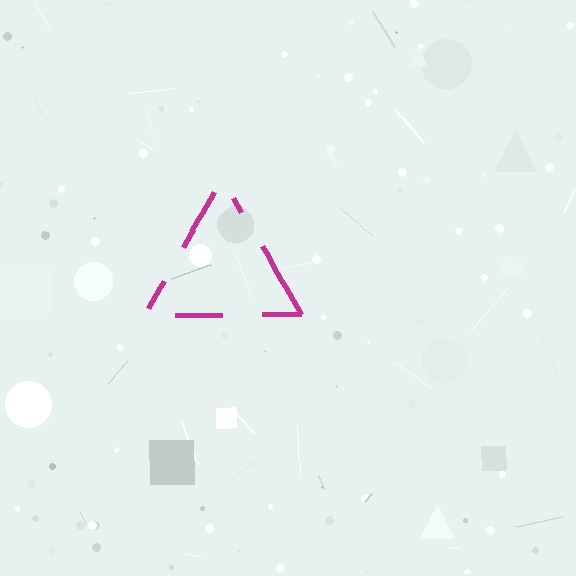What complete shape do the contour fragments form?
The contour fragments form a triangle.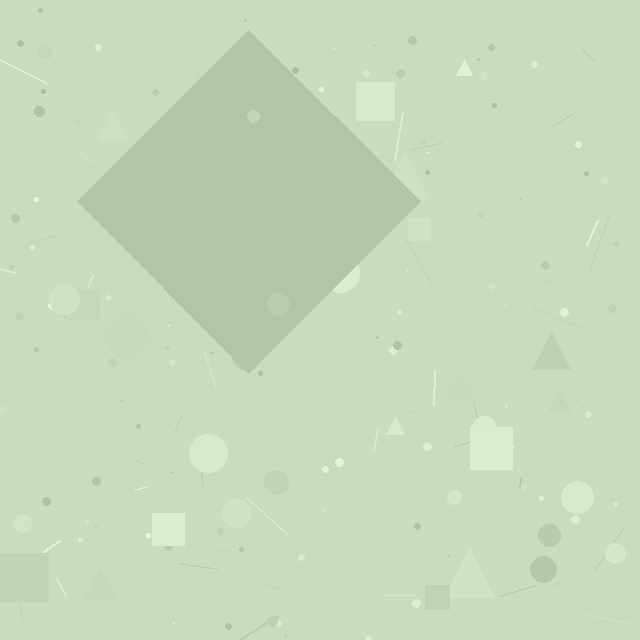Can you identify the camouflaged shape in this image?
The camouflaged shape is a diamond.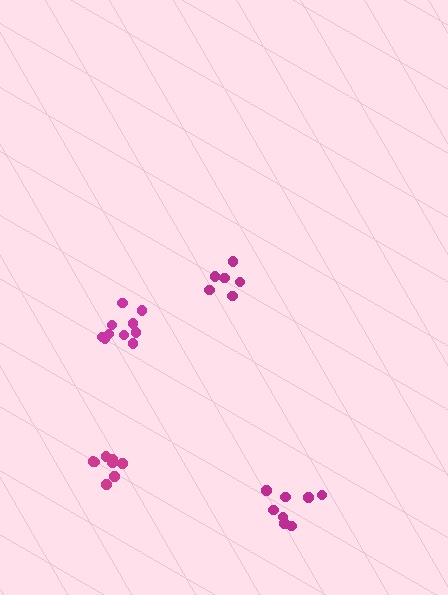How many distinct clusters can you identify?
There are 4 distinct clusters.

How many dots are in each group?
Group 1: 10 dots, Group 2: 8 dots, Group 3: 8 dots, Group 4: 6 dots (32 total).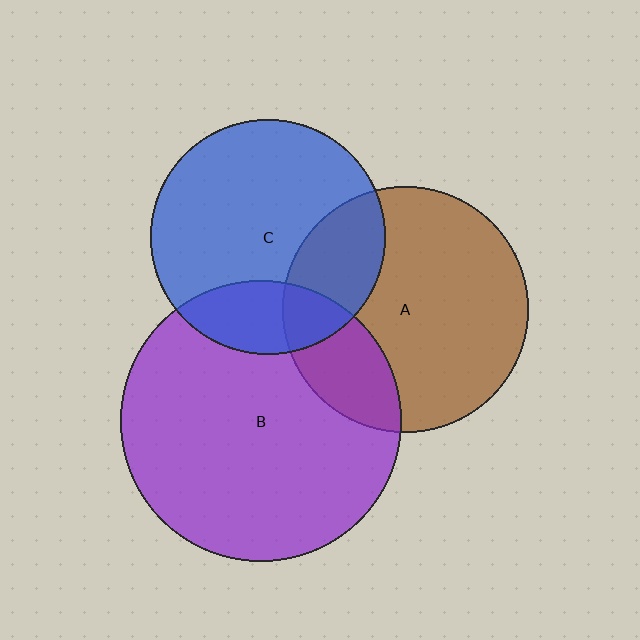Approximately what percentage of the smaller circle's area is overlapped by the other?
Approximately 20%.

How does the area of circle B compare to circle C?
Approximately 1.4 times.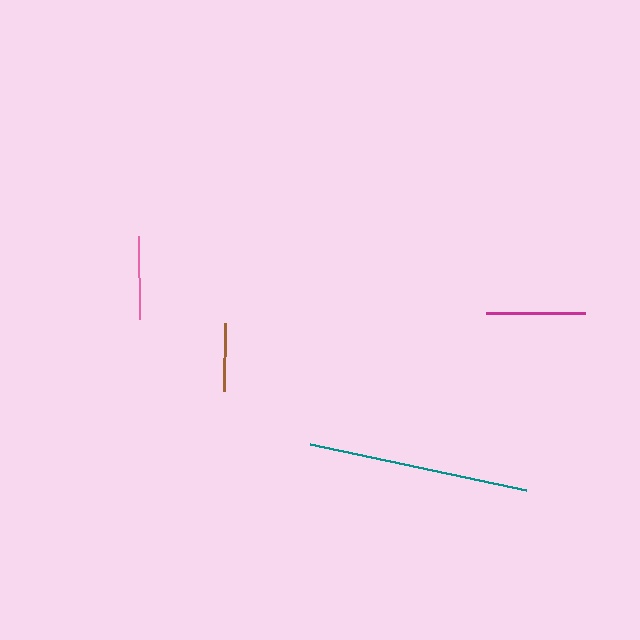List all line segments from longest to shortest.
From longest to shortest: teal, magenta, pink, brown.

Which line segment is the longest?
The teal line is the longest at approximately 221 pixels.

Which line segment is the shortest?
The brown line is the shortest at approximately 68 pixels.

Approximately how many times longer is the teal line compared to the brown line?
The teal line is approximately 3.2 times the length of the brown line.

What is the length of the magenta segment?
The magenta segment is approximately 100 pixels long.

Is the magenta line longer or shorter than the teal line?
The teal line is longer than the magenta line.